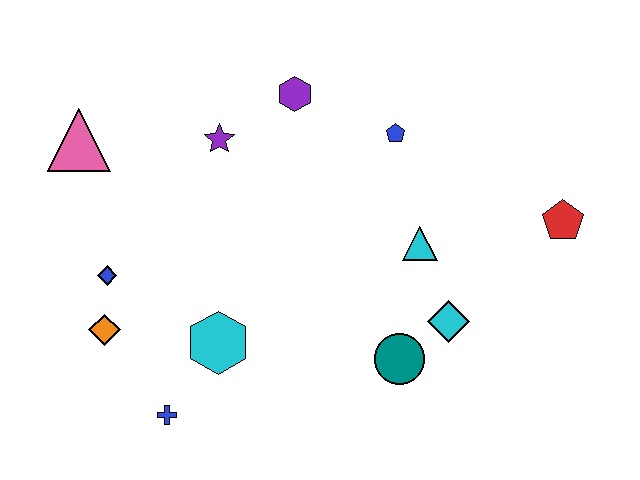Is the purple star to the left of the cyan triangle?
Yes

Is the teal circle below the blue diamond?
Yes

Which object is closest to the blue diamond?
The orange diamond is closest to the blue diamond.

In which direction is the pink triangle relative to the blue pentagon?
The pink triangle is to the left of the blue pentagon.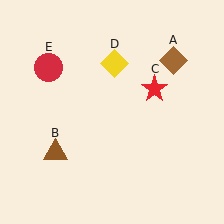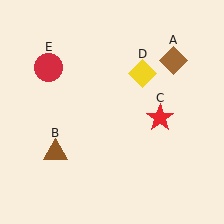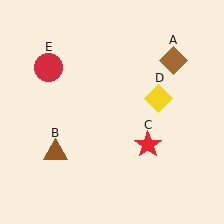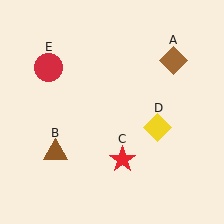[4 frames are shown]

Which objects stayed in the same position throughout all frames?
Brown diamond (object A) and brown triangle (object B) and red circle (object E) remained stationary.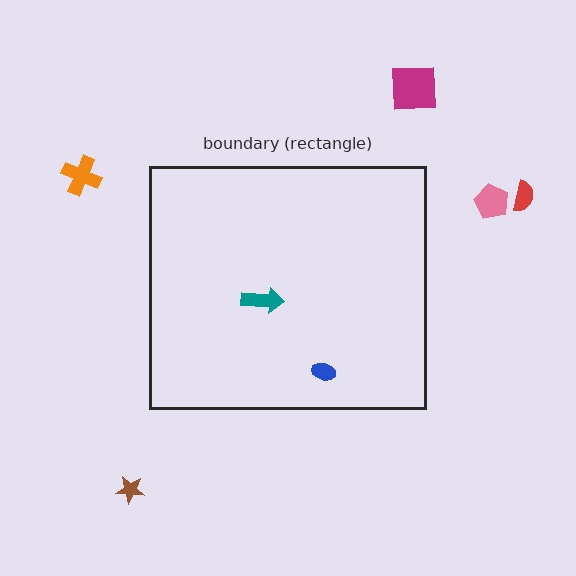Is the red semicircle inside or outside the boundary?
Outside.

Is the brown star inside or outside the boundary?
Outside.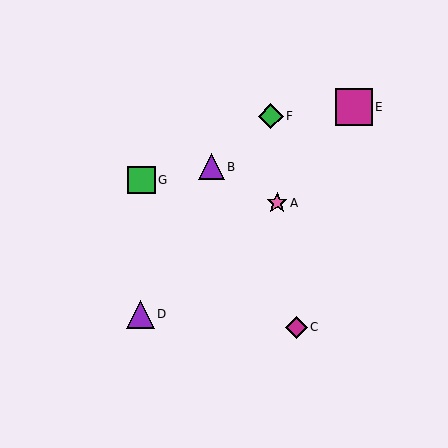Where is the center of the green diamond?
The center of the green diamond is at (271, 116).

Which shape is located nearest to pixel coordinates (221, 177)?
The purple triangle (labeled B) at (211, 167) is nearest to that location.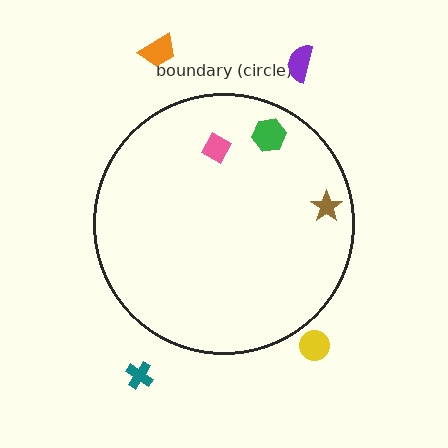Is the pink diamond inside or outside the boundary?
Inside.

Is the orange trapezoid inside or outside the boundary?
Outside.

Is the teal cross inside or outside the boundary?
Outside.